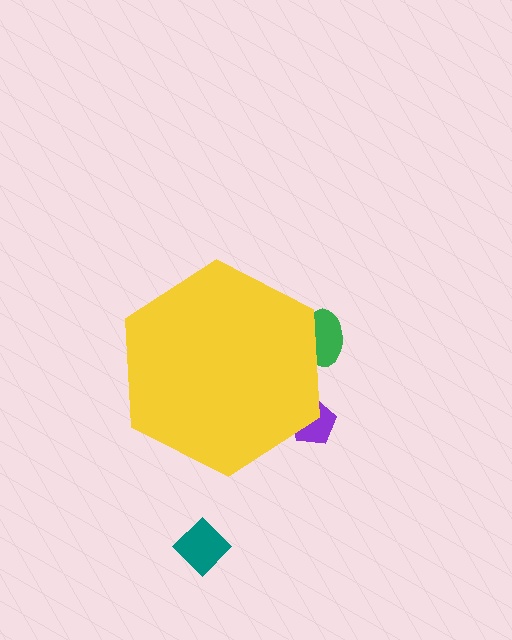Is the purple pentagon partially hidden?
Yes, the purple pentagon is partially hidden behind the yellow hexagon.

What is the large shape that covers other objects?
A yellow hexagon.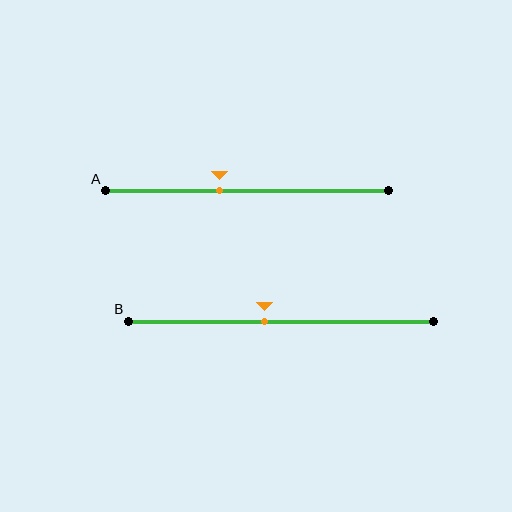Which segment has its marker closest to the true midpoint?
Segment B has its marker closest to the true midpoint.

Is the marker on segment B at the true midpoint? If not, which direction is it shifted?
No, the marker on segment B is shifted to the left by about 5% of the segment length.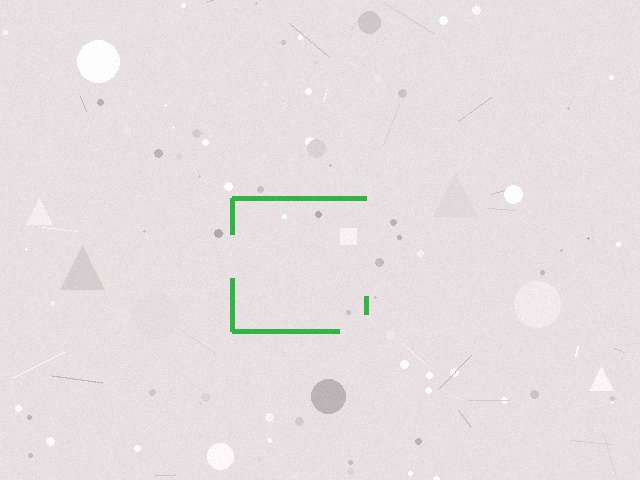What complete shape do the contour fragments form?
The contour fragments form a square.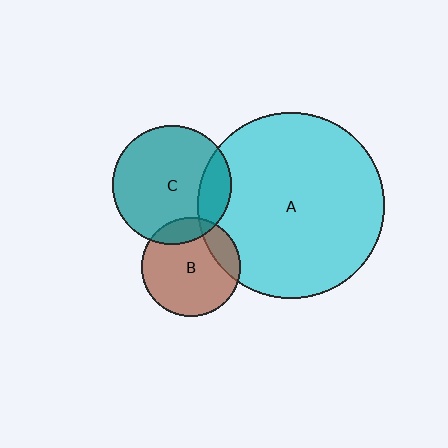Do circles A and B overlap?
Yes.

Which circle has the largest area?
Circle A (cyan).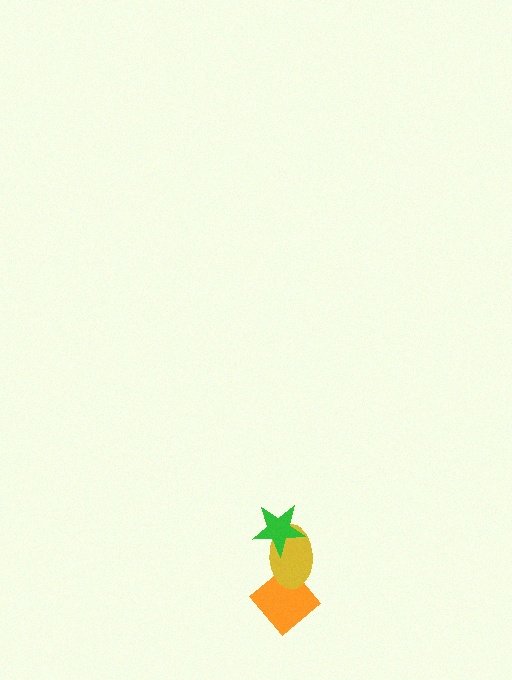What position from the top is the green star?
The green star is 1st from the top.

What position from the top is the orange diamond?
The orange diamond is 3rd from the top.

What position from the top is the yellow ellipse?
The yellow ellipse is 2nd from the top.